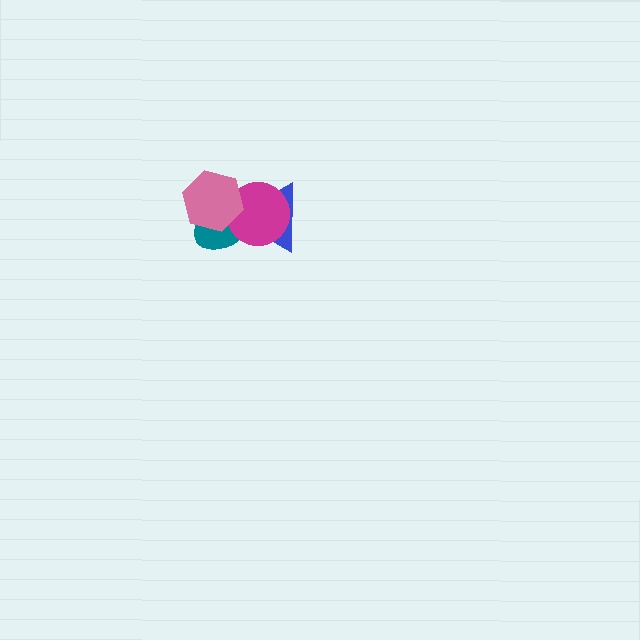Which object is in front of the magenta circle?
The pink hexagon is in front of the magenta circle.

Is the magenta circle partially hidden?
Yes, it is partially covered by another shape.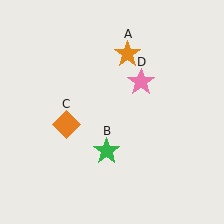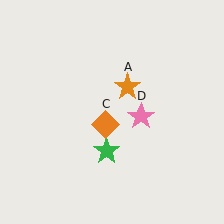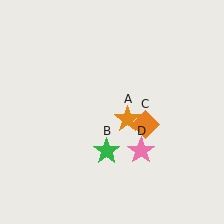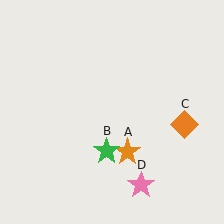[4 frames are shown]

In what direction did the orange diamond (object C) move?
The orange diamond (object C) moved right.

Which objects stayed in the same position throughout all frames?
Green star (object B) remained stationary.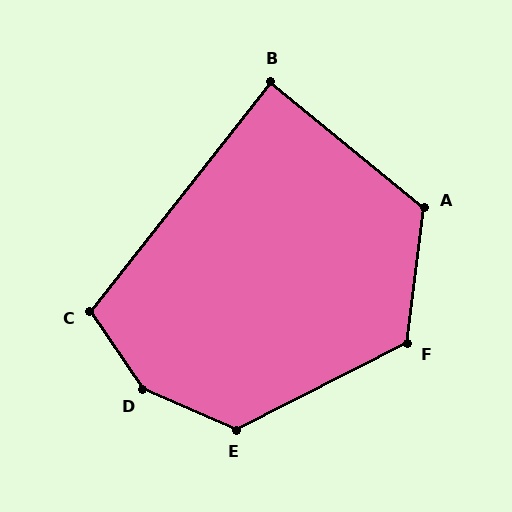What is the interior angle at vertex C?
Approximately 108 degrees (obtuse).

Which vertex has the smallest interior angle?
B, at approximately 89 degrees.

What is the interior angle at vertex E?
Approximately 130 degrees (obtuse).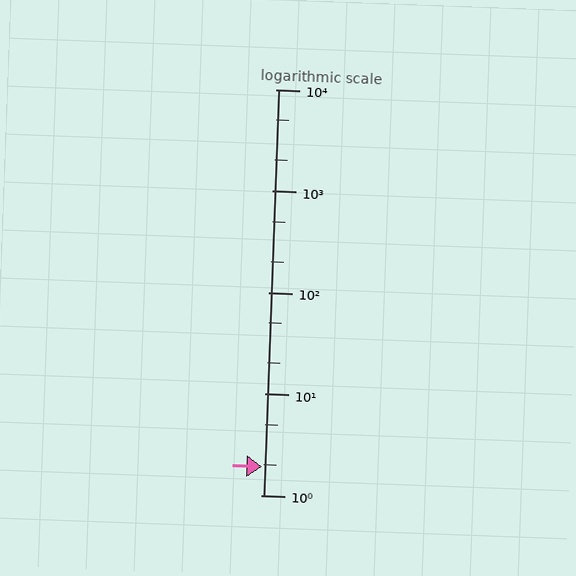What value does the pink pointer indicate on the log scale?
The pointer indicates approximately 1.9.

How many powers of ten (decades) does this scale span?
The scale spans 4 decades, from 1 to 10000.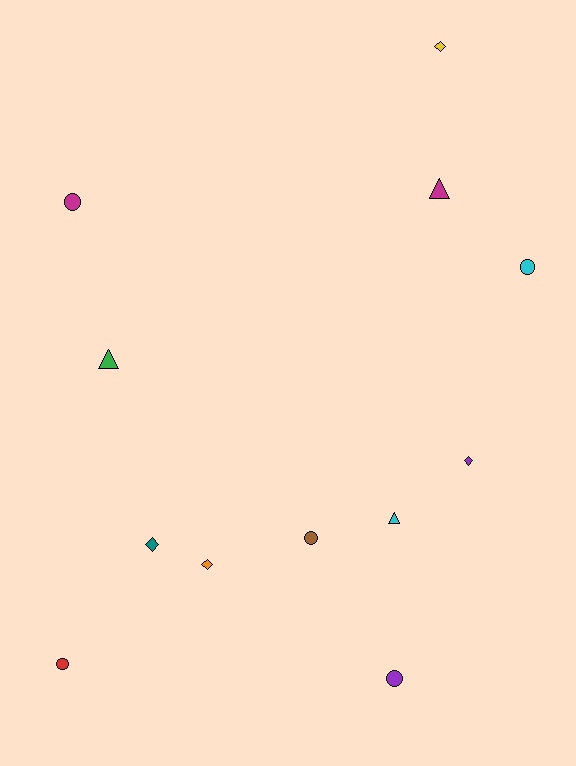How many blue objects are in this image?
There are no blue objects.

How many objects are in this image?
There are 12 objects.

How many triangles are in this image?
There are 3 triangles.